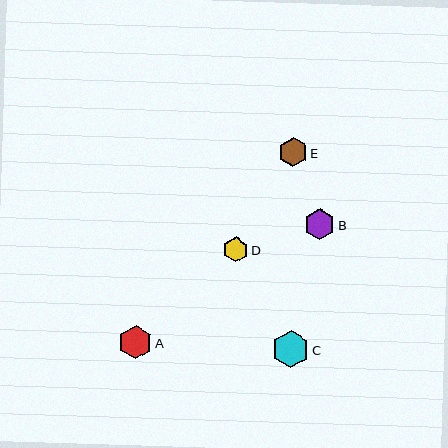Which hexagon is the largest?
Hexagon C is the largest with a size of approximately 36 pixels.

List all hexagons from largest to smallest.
From largest to smallest: C, A, B, E, D.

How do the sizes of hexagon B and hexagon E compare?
Hexagon B and hexagon E are approximately the same size.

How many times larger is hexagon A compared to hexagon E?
Hexagon A is approximately 1.2 times the size of hexagon E.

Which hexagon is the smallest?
Hexagon D is the smallest with a size of approximately 25 pixels.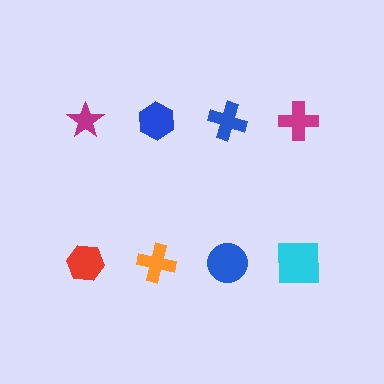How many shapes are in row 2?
4 shapes.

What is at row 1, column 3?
A blue cross.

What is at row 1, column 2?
A blue hexagon.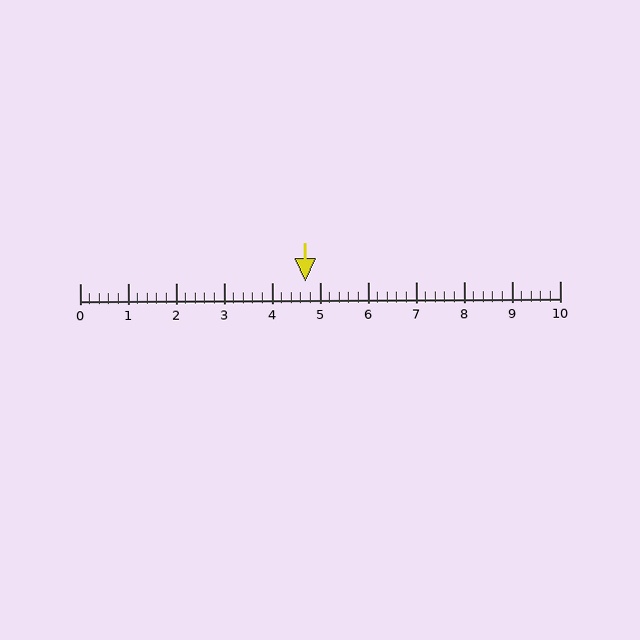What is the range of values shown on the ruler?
The ruler shows values from 0 to 10.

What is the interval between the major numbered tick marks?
The major tick marks are spaced 1 units apart.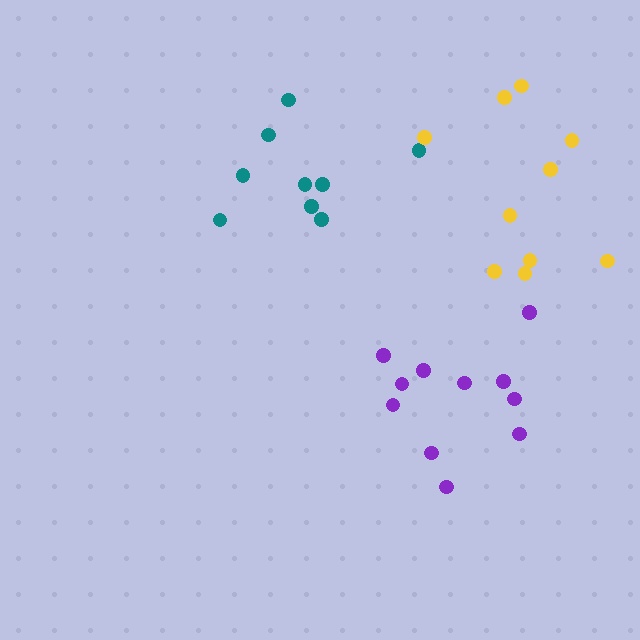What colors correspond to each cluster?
The clusters are colored: teal, yellow, purple.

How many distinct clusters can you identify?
There are 3 distinct clusters.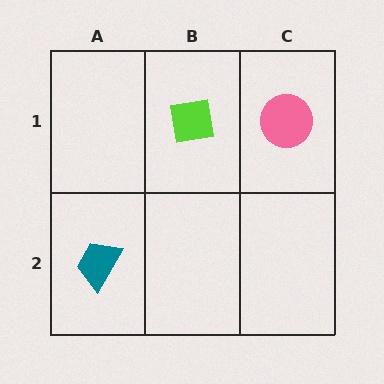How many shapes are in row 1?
2 shapes.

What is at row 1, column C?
A pink circle.